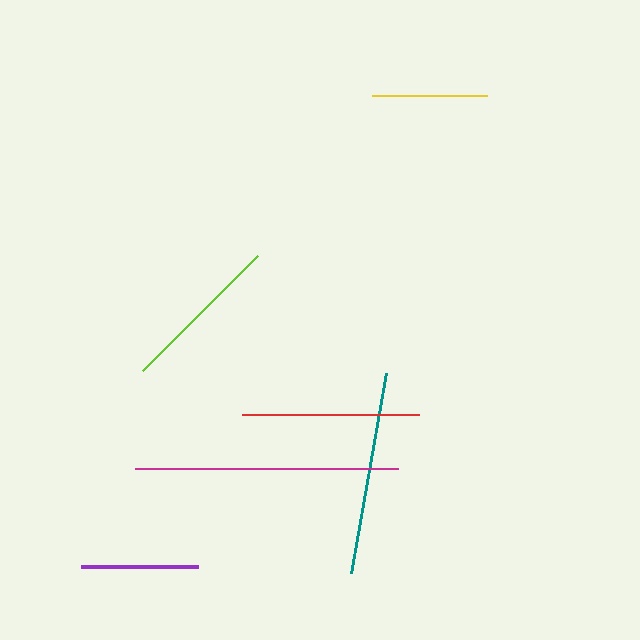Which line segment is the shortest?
The yellow line is the shortest at approximately 115 pixels.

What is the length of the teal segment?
The teal segment is approximately 203 pixels long.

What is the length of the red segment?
The red segment is approximately 177 pixels long.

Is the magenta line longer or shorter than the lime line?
The magenta line is longer than the lime line.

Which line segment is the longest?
The magenta line is the longest at approximately 262 pixels.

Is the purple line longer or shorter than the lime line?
The lime line is longer than the purple line.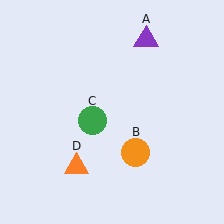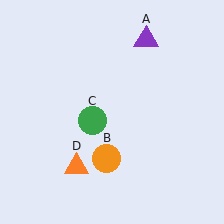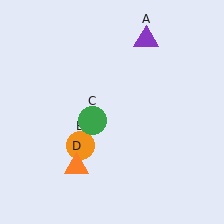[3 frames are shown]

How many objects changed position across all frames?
1 object changed position: orange circle (object B).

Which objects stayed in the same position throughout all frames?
Purple triangle (object A) and green circle (object C) and orange triangle (object D) remained stationary.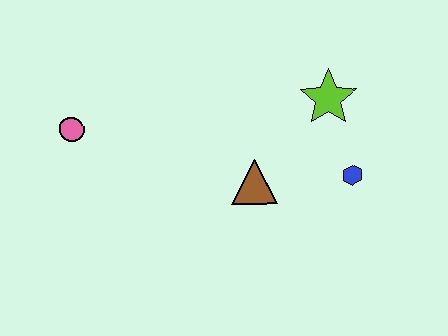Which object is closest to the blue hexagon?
The lime star is closest to the blue hexagon.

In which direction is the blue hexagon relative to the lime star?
The blue hexagon is below the lime star.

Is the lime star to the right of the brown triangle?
Yes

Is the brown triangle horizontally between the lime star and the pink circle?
Yes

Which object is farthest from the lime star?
The pink circle is farthest from the lime star.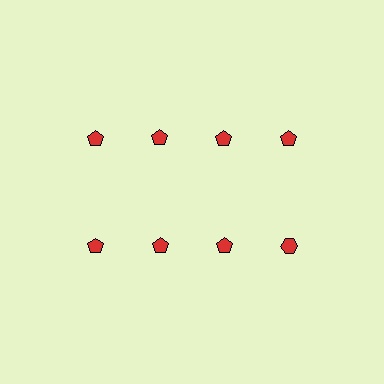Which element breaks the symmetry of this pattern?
The red hexagon in the second row, second from right column breaks the symmetry. All other shapes are red pentagons.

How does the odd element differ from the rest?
It has a different shape: hexagon instead of pentagon.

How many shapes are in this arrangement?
There are 8 shapes arranged in a grid pattern.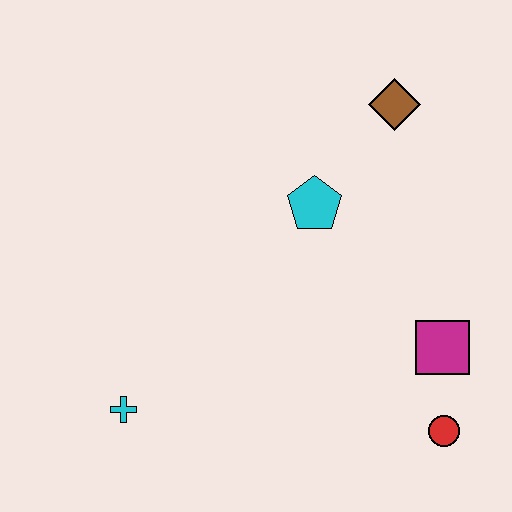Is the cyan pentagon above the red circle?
Yes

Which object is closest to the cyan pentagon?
The brown diamond is closest to the cyan pentagon.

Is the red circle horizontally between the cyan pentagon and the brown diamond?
No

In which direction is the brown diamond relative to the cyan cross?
The brown diamond is above the cyan cross.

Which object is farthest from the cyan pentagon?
The cyan cross is farthest from the cyan pentagon.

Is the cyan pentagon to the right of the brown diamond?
No